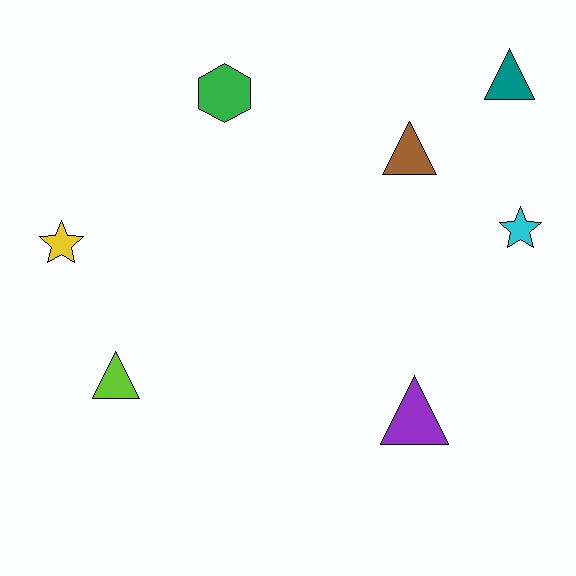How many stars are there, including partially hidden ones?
There are 2 stars.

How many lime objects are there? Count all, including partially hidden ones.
There is 1 lime object.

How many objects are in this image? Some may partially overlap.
There are 7 objects.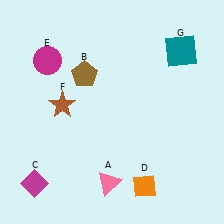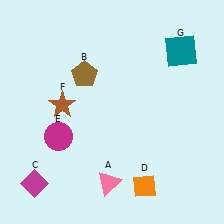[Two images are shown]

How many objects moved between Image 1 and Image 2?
1 object moved between the two images.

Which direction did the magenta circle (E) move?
The magenta circle (E) moved down.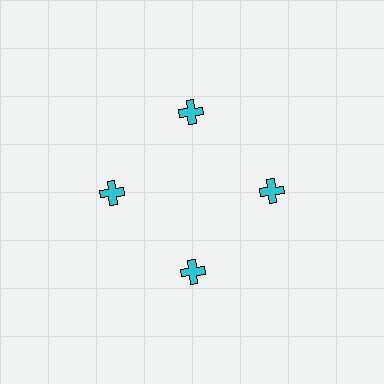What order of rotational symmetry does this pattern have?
This pattern has 4-fold rotational symmetry.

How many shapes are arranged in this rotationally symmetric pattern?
There are 4 shapes, arranged in 4 groups of 1.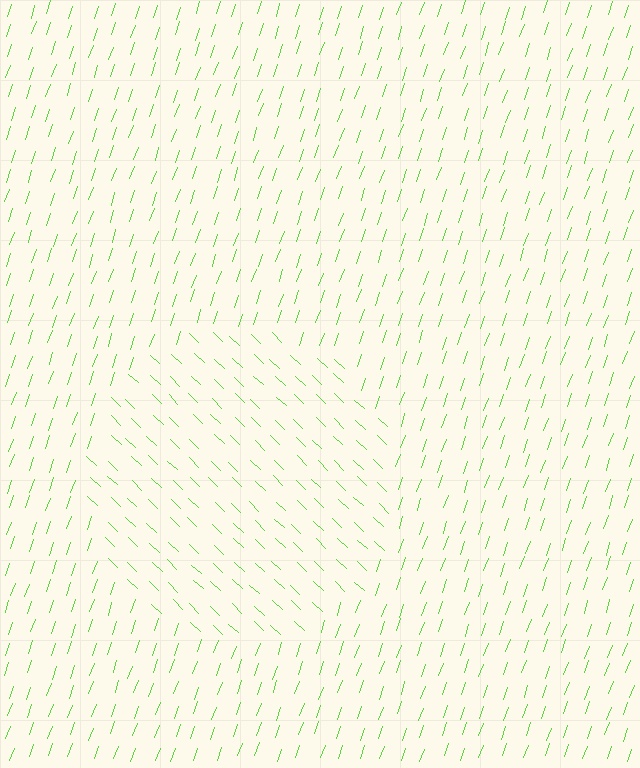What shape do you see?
I see a circle.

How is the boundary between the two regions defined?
The boundary is defined purely by a change in line orientation (approximately 65 degrees difference). All lines are the same color and thickness.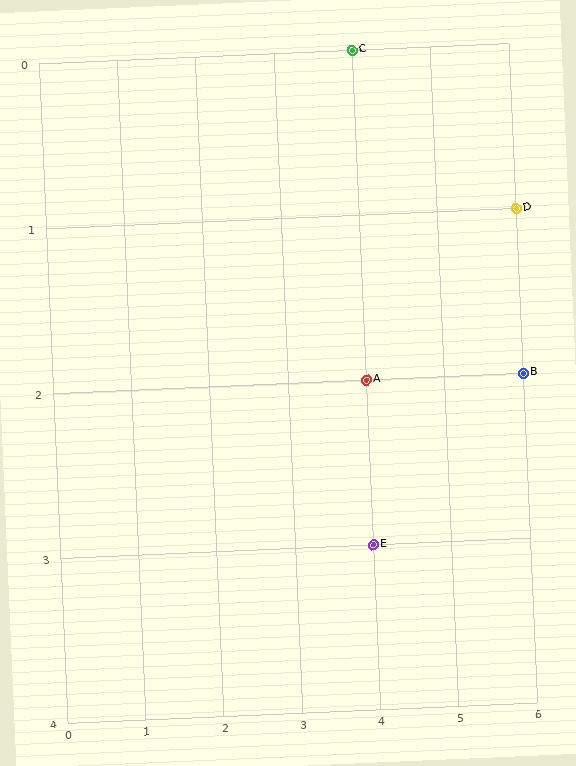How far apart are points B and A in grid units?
Points B and A are 2 columns apart.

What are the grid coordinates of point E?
Point E is at grid coordinates (4, 3).